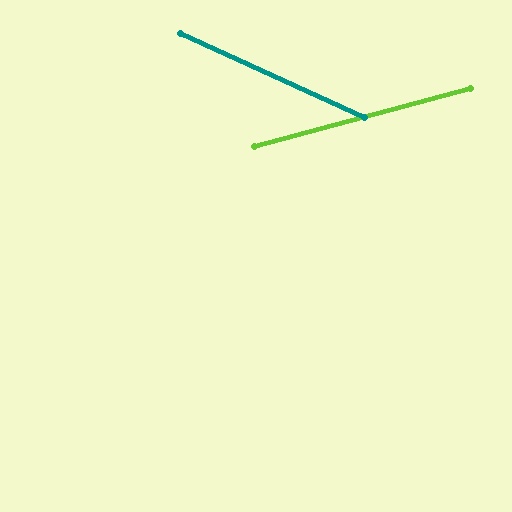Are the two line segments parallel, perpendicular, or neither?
Neither parallel nor perpendicular — they differ by about 40°.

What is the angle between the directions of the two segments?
Approximately 40 degrees.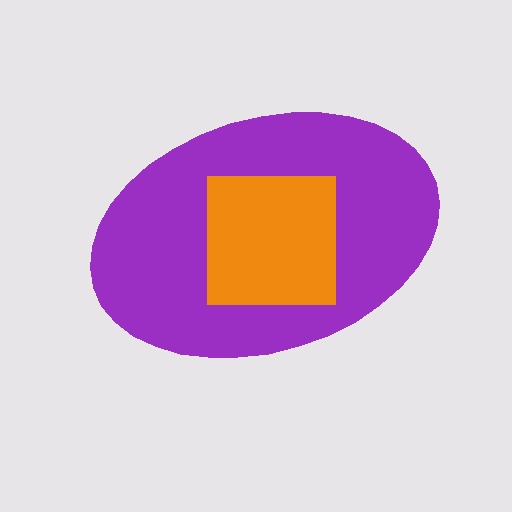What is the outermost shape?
The purple ellipse.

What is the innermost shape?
The orange square.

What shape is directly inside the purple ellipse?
The orange square.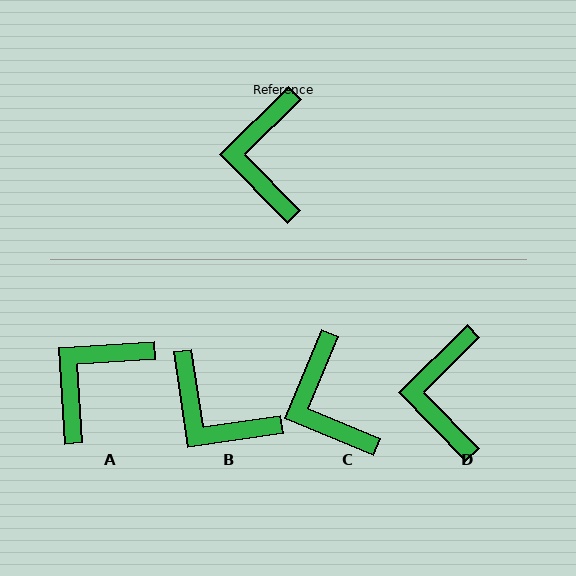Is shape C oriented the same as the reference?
No, it is off by about 23 degrees.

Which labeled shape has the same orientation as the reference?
D.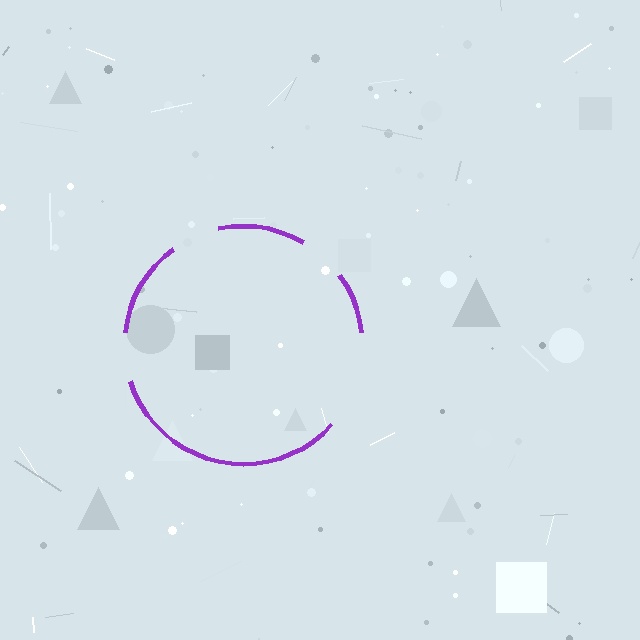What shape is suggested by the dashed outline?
The dashed outline suggests a circle.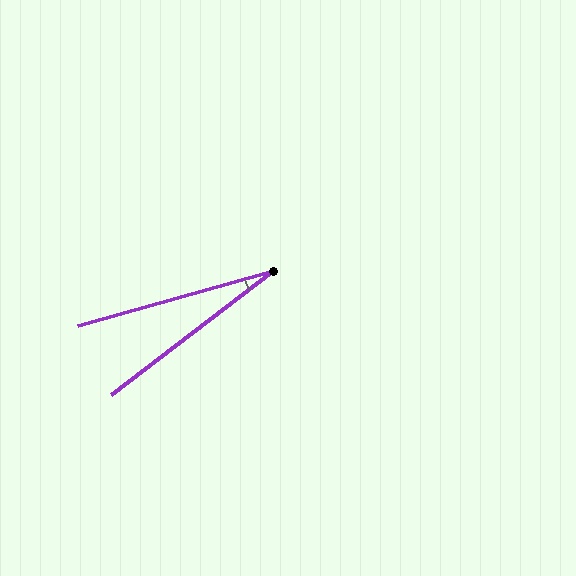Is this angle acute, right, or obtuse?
It is acute.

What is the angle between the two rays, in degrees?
Approximately 22 degrees.